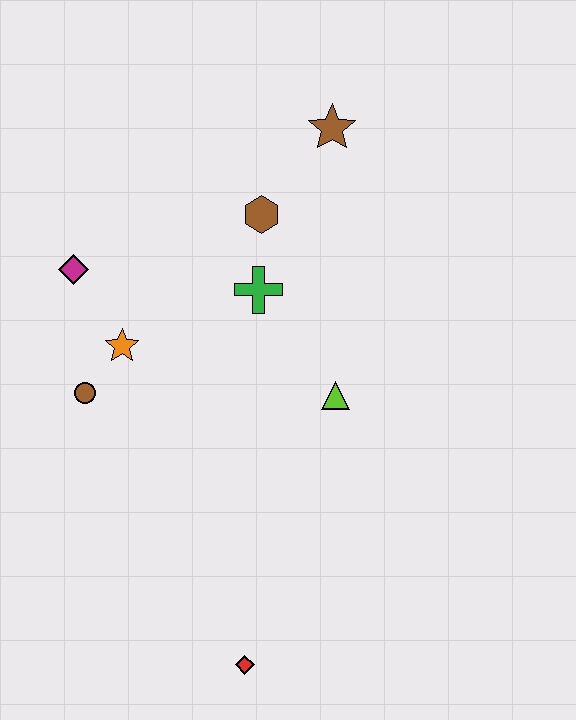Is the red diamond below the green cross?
Yes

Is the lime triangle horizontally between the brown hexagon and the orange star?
No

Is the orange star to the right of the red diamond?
No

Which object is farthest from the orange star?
The red diamond is farthest from the orange star.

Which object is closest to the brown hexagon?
The green cross is closest to the brown hexagon.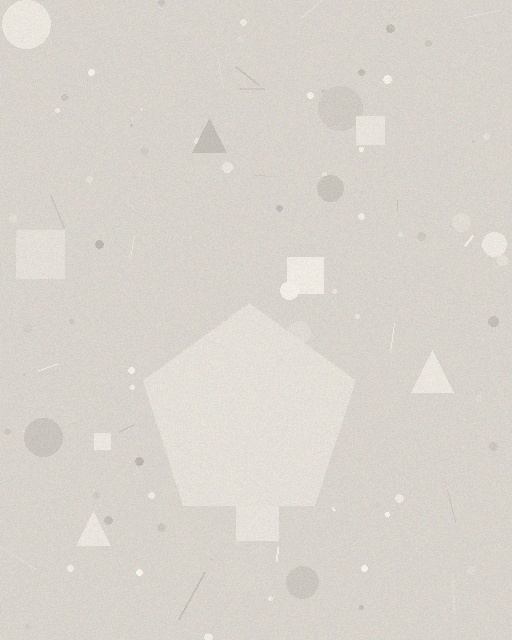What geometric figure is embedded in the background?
A pentagon is embedded in the background.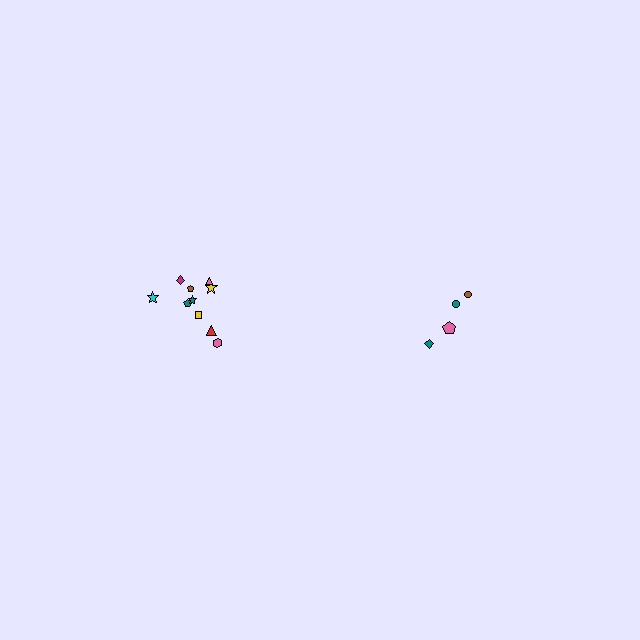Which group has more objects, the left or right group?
The left group.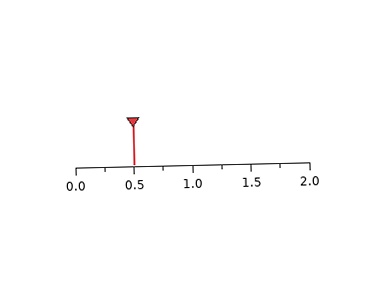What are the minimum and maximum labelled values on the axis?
The axis runs from 0.0 to 2.0.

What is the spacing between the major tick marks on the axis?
The major ticks are spaced 0.5 apart.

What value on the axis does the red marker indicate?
The marker indicates approximately 0.5.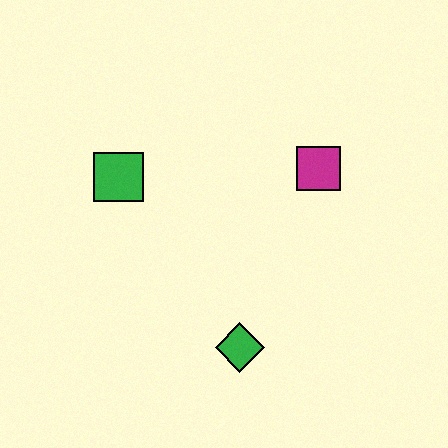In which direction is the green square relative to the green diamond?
The green square is above the green diamond.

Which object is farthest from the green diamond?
The green square is farthest from the green diamond.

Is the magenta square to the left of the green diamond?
No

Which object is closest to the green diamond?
The magenta square is closest to the green diamond.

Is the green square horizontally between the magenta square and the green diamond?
No